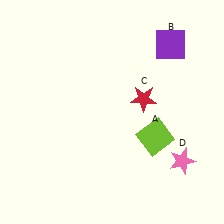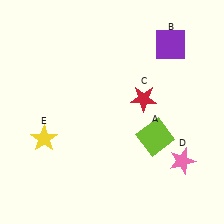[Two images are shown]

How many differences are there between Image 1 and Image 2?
There is 1 difference between the two images.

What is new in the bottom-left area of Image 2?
A yellow star (E) was added in the bottom-left area of Image 2.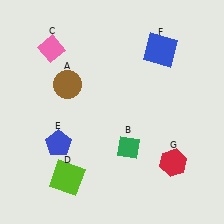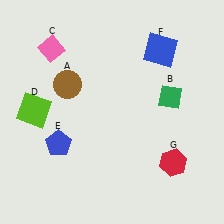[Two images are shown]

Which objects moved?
The objects that moved are: the green diamond (B), the lime square (D).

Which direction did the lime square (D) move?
The lime square (D) moved up.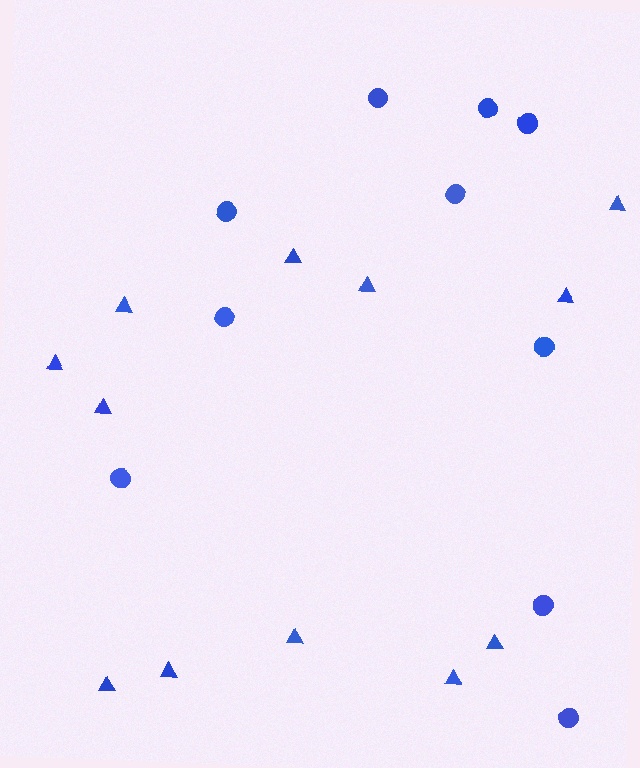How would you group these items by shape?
There are 2 groups: one group of triangles (12) and one group of circles (10).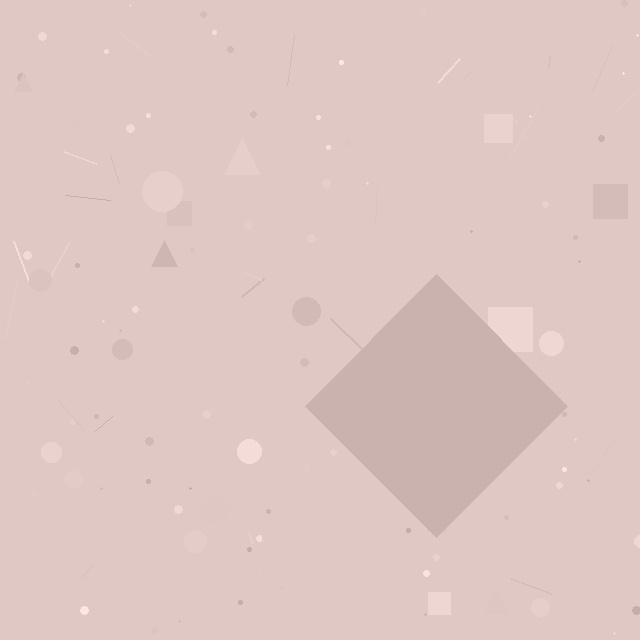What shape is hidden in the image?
A diamond is hidden in the image.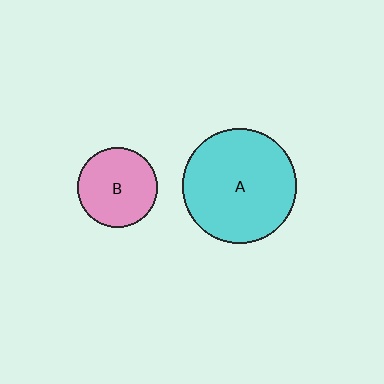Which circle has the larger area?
Circle A (cyan).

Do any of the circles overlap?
No, none of the circles overlap.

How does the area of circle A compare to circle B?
Approximately 2.0 times.